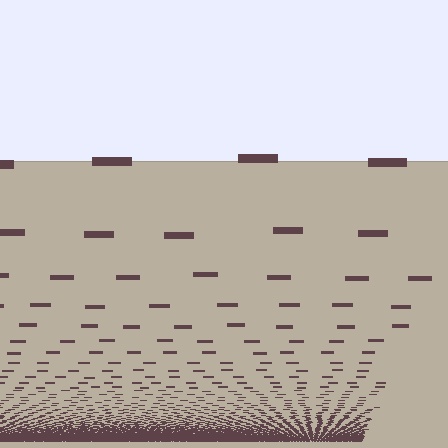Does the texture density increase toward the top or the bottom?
Density increases toward the bottom.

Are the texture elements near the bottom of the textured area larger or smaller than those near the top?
Smaller. The gradient is inverted — elements near the bottom are smaller and denser.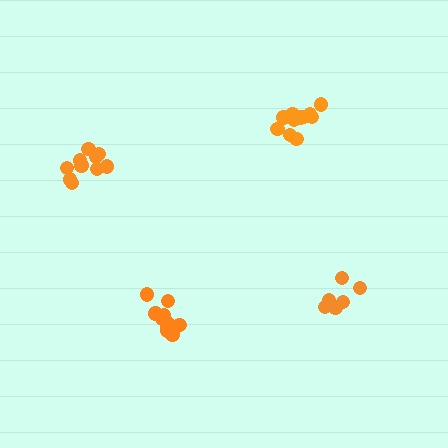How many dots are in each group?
Group 1: 10 dots, Group 2: 11 dots, Group 3: 11 dots, Group 4: 6 dots (38 total).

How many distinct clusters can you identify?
There are 4 distinct clusters.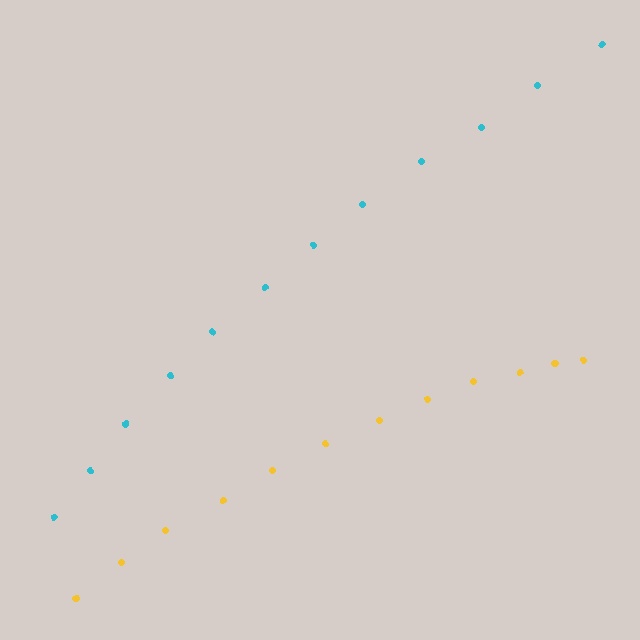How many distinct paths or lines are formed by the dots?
There are 2 distinct paths.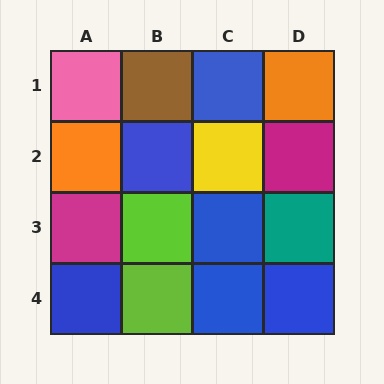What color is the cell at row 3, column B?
Lime.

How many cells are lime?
2 cells are lime.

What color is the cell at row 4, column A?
Blue.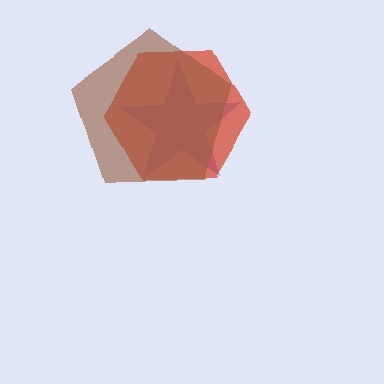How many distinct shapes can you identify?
There are 3 distinct shapes: a blue star, a red hexagon, a brown pentagon.